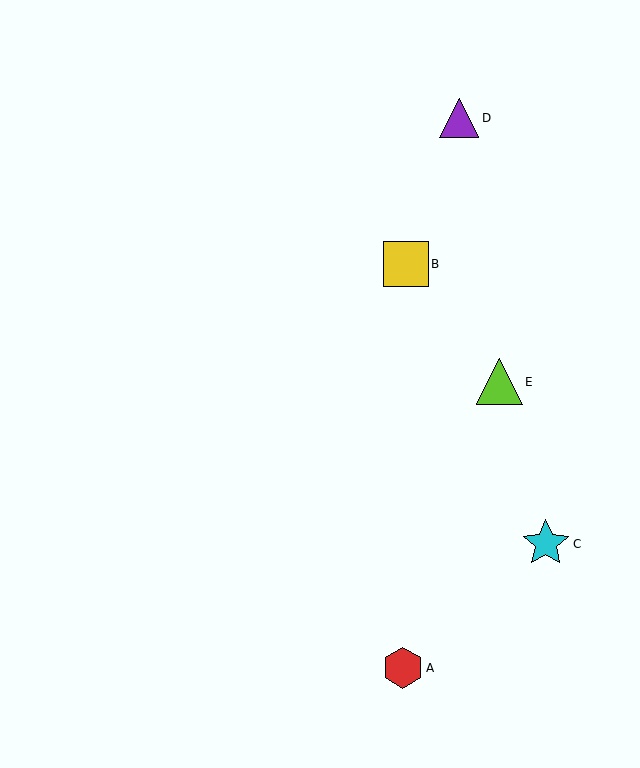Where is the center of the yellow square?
The center of the yellow square is at (406, 264).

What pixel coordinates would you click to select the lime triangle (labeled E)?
Click at (499, 382) to select the lime triangle E.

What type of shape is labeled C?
Shape C is a cyan star.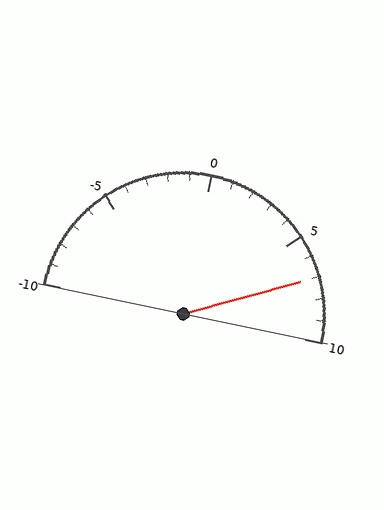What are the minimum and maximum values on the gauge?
The gauge ranges from -10 to 10.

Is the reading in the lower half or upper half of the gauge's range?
The reading is in the upper half of the range (-10 to 10).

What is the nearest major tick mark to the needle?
The nearest major tick mark is 5.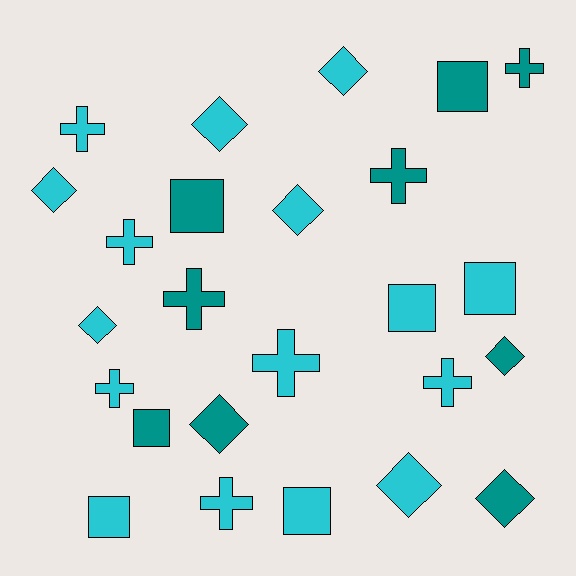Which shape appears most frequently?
Diamond, with 9 objects.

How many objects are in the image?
There are 25 objects.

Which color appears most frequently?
Cyan, with 16 objects.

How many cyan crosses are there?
There are 6 cyan crosses.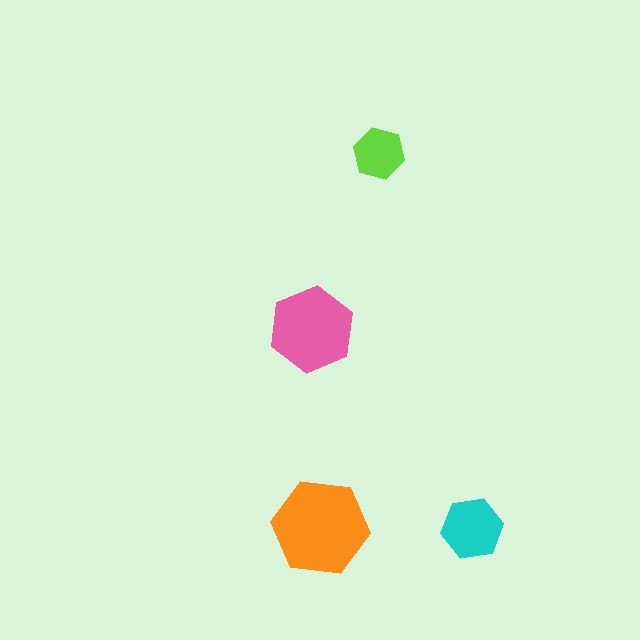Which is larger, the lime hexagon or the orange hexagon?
The orange one.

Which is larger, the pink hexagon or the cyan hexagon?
The pink one.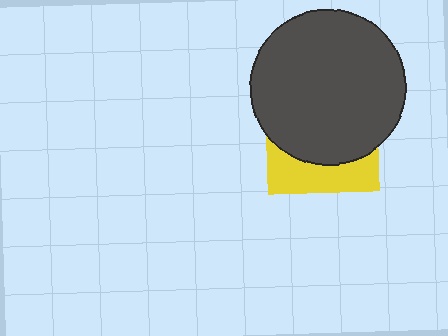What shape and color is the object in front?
The object in front is a dark gray circle.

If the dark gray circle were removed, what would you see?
You would see the complete yellow square.